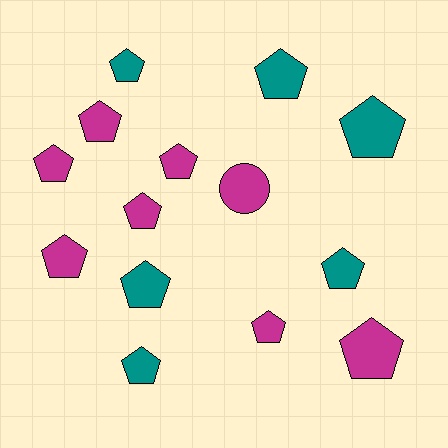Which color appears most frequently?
Magenta, with 8 objects.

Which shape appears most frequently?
Pentagon, with 13 objects.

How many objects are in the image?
There are 14 objects.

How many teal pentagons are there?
There are 6 teal pentagons.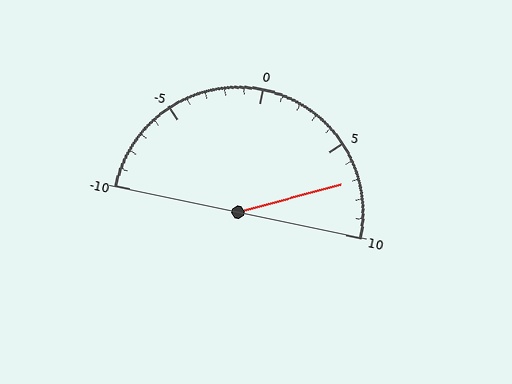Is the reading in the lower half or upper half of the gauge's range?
The reading is in the upper half of the range (-10 to 10).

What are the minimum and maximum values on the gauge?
The gauge ranges from -10 to 10.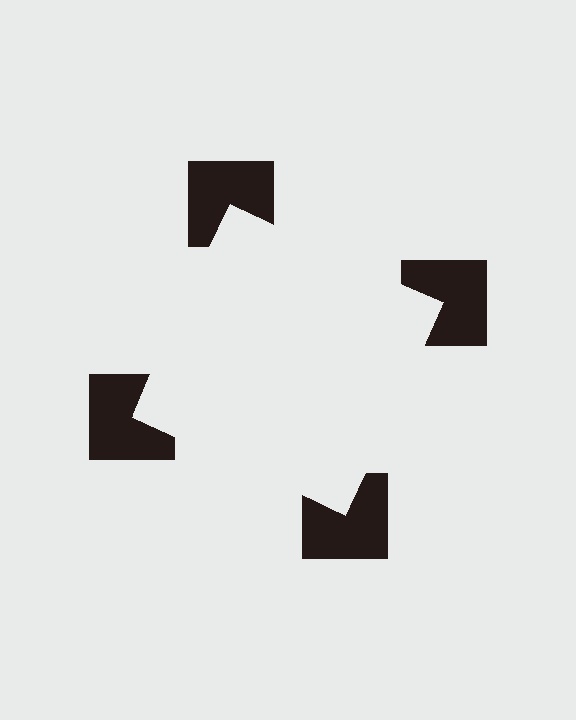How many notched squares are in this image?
There are 4 — one at each vertex of the illusory square.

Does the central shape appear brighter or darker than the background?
It typically appears slightly brighter than the background, even though no actual brightness change is drawn.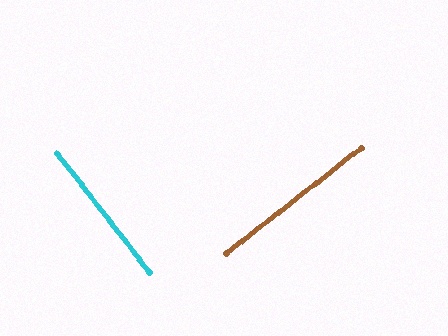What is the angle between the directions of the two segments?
Approximately 90 degrees.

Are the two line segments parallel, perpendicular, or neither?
Perpendicular — they meet at approximately 90°.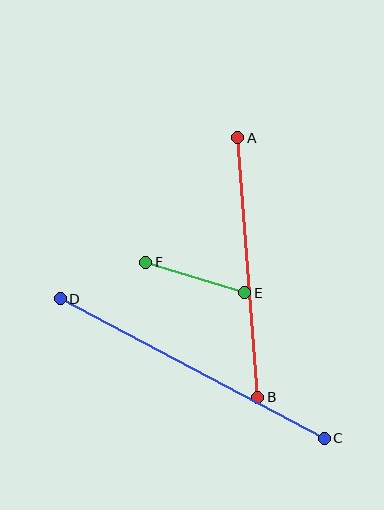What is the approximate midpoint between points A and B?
The midpoint is at approximately (248, 267) pixels.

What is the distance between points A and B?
The distance is approximately 261 pixels.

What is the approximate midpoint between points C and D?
The midpoint is at approximately (192, 368) pixels.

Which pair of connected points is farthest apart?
Points C and D are farthest apart.